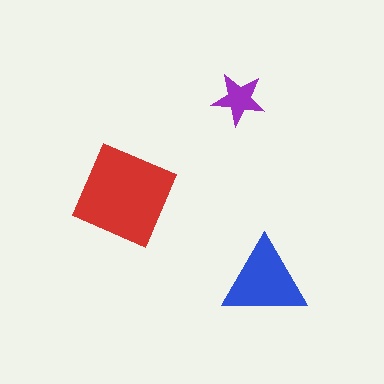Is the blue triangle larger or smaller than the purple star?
Larger.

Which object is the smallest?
The purple star.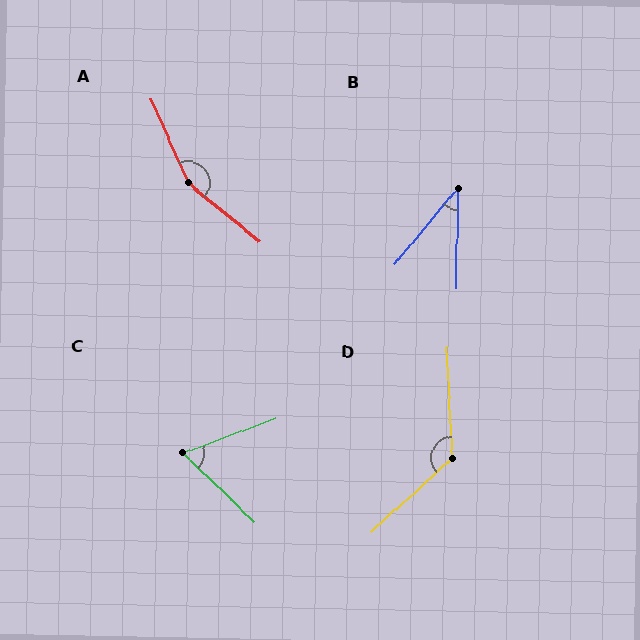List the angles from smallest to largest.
B (39°), C (64°), D (130°), A (153°).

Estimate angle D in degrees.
Approximately 130 degrees.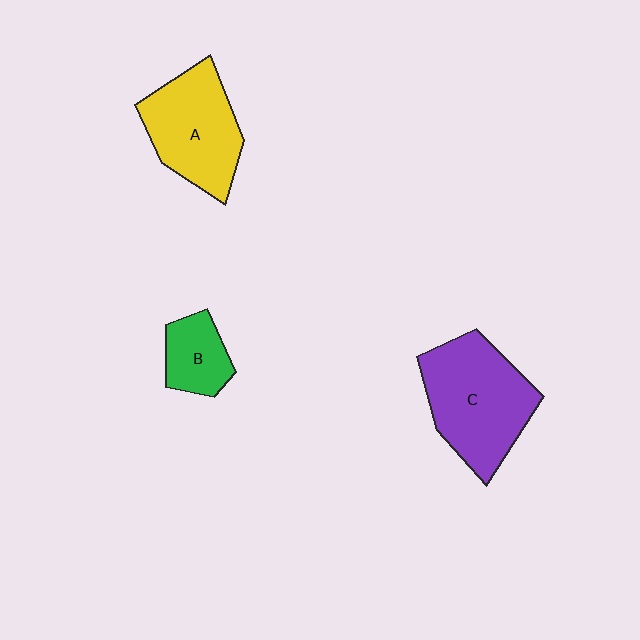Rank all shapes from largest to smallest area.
From largest to smallest: C (purple), A (yellow), B (green).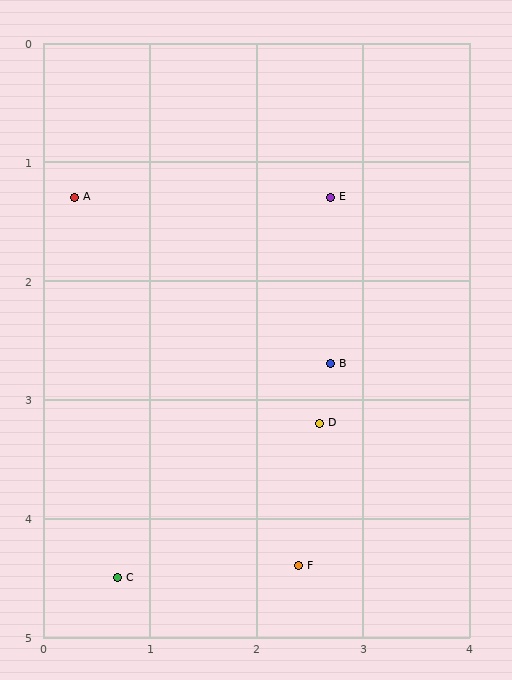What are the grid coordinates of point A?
Point A is at approximately (0.3, 1.3).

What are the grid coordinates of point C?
Point C is at approximately (0.7, 4.5).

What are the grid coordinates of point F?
Point F is at approximately (2.4, 4.4).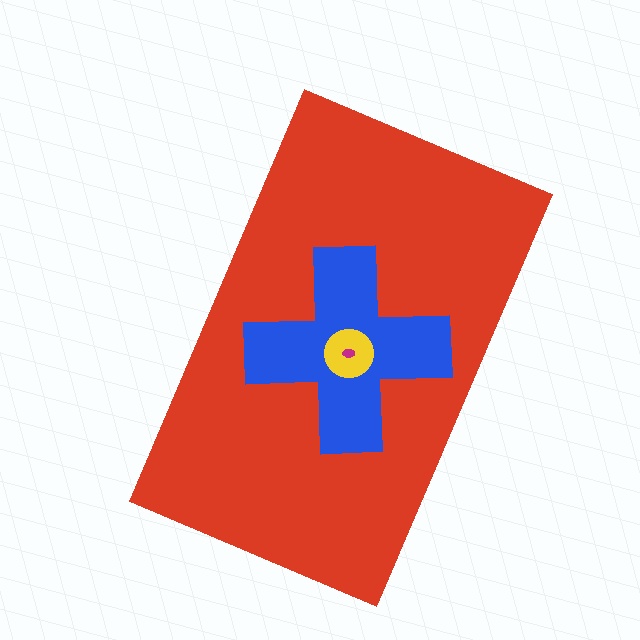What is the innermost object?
The magenta ellipse.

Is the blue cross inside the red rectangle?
Yes.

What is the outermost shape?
The red rectangle.